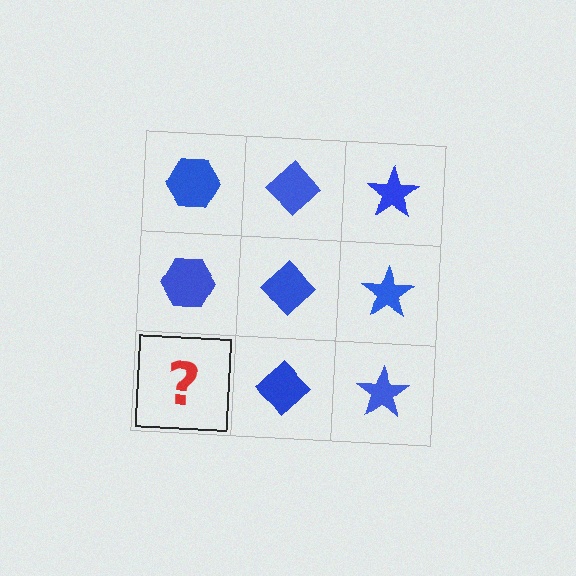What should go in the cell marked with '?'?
The missing cell should contain a blue hexagon.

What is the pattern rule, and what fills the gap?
The rule is that each column has a consistent shape. The gap should be filled with a blue hexagon.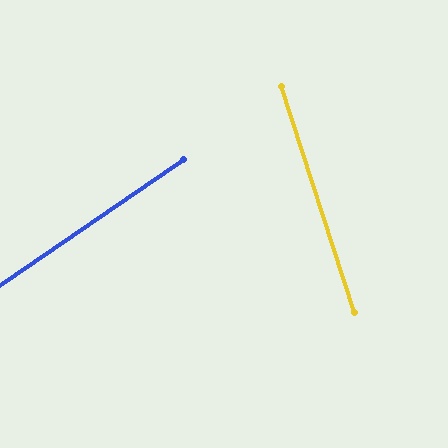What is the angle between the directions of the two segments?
Approximately 74 degrees.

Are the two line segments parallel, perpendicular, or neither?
Neither parallel nor perpendicular — they differ by about 74°.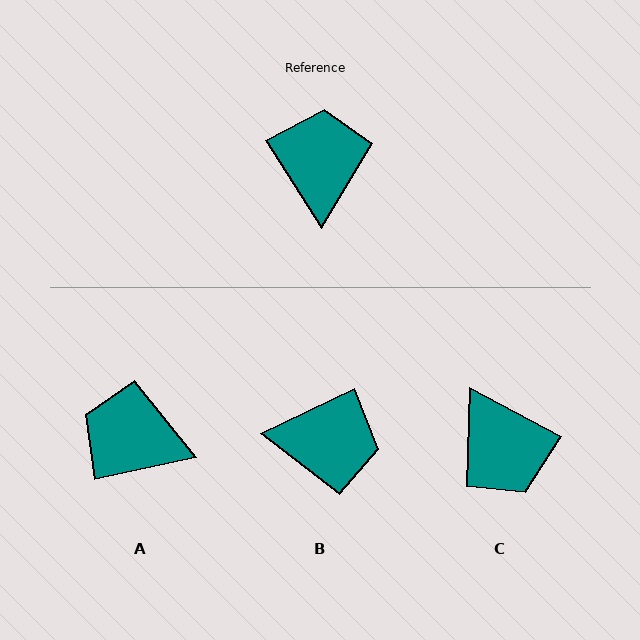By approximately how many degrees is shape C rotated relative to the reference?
Approximately 151 degrees clockwise.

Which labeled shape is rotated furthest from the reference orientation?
C, about 151 degrees away.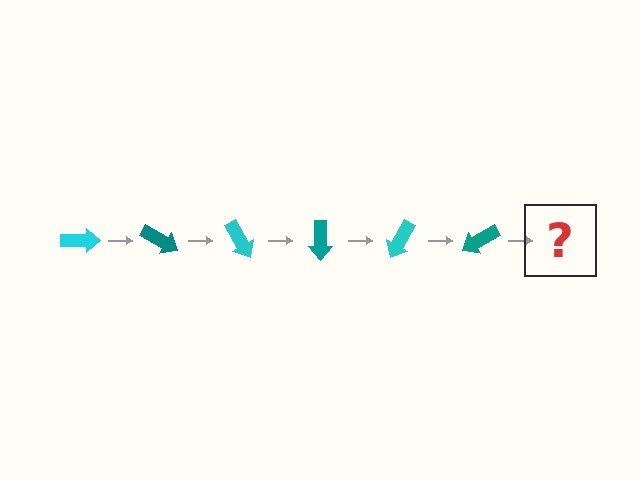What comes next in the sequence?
The next element should be a cyan arrow, rotated 180 degrees from the start.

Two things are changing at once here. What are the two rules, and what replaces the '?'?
The two rules are that it rotates 30 degrees each step and the color cycles through cyan and teal. The '?' should be a cyan arrow, rotated 180 degrees from the start.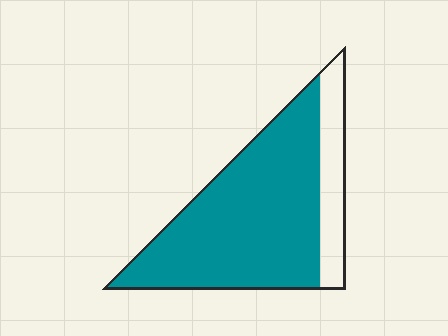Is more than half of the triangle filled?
Yes.